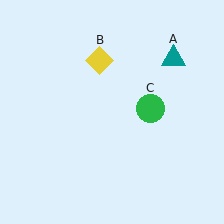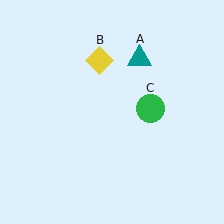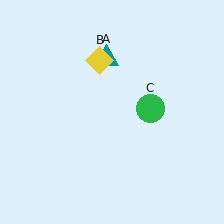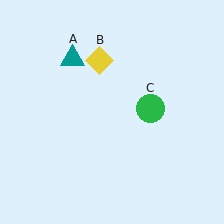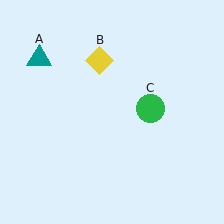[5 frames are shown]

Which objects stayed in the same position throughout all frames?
Yellow diamond (object B) and green circle (object C) remained stationary.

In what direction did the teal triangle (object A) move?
The teal triangle (object A) moved left.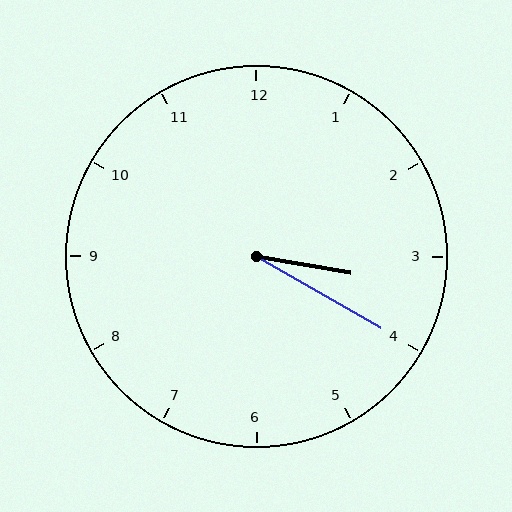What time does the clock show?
3:20.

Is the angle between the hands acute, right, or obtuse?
It is acute.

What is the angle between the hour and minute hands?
Approximately 20 degrees.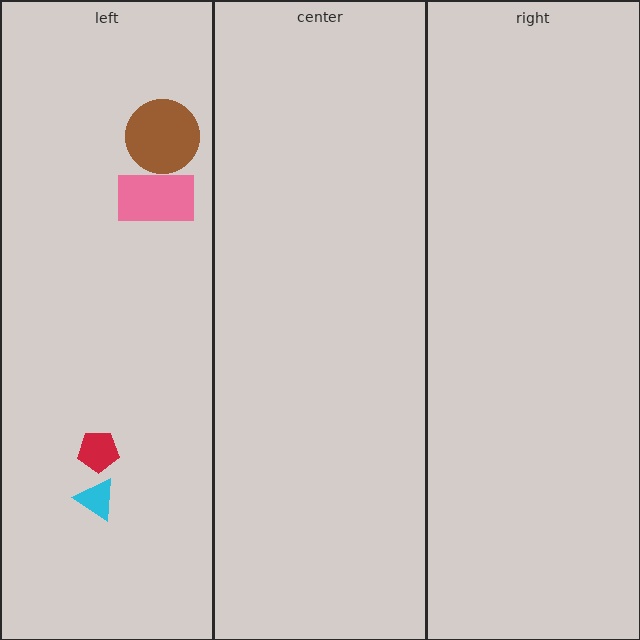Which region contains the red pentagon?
The left region.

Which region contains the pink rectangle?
The left region.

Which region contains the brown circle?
The left region.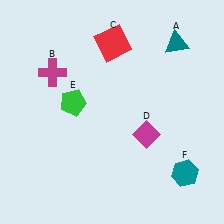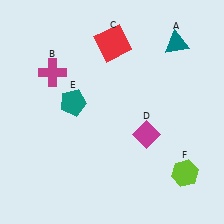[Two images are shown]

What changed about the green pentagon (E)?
In Image 1, E is green. In Image 2, it changed to teal.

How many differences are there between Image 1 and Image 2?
There are 2 differences between the two images.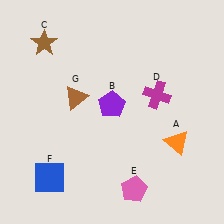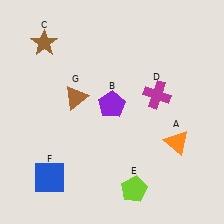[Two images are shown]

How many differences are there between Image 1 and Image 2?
There is 1 difference between the two images.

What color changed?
The pentagon (E) changed from pink in Image 1 to lime in Image 2.